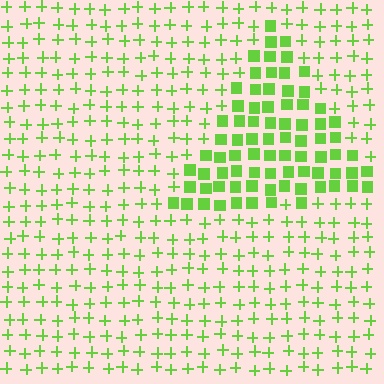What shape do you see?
I see a triangle.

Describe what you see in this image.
The image is filled with small lime elements arranged in a uniform grid. A triangle-shaped region contains squares, while the surrounding area contains plus signs. The boundary is defined purely by the change in element shape.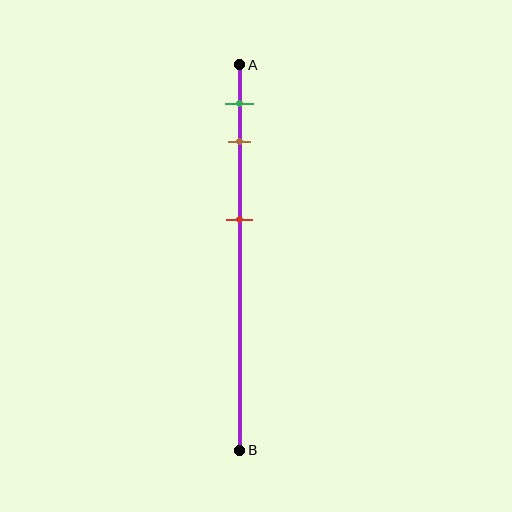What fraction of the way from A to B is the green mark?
The green mark is approximately 10% (0.1) of the way from A to B.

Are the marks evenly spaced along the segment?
No, the marks are not evenly spaced.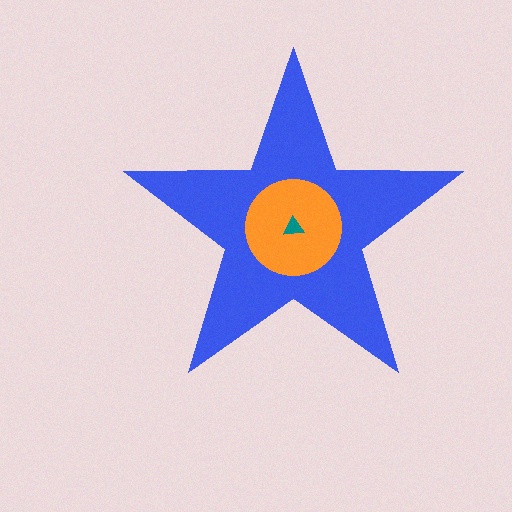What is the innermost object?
The teal triangle.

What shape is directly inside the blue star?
The orange circle.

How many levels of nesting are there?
3.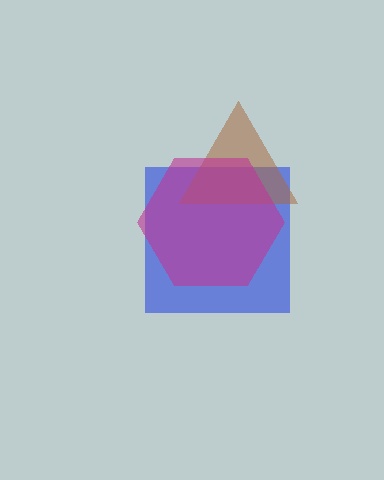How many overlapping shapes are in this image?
There are 3 overlapping shapes in the image.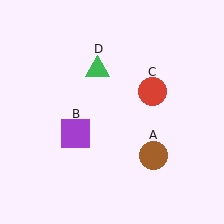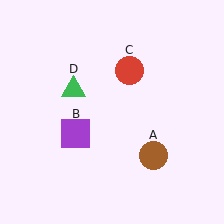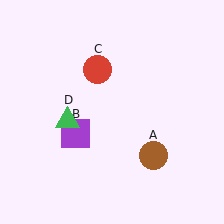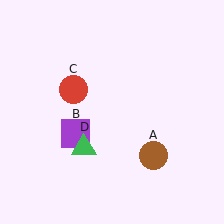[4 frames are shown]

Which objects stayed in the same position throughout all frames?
Brown circle (object A) and purple square (object B) remained stationary.